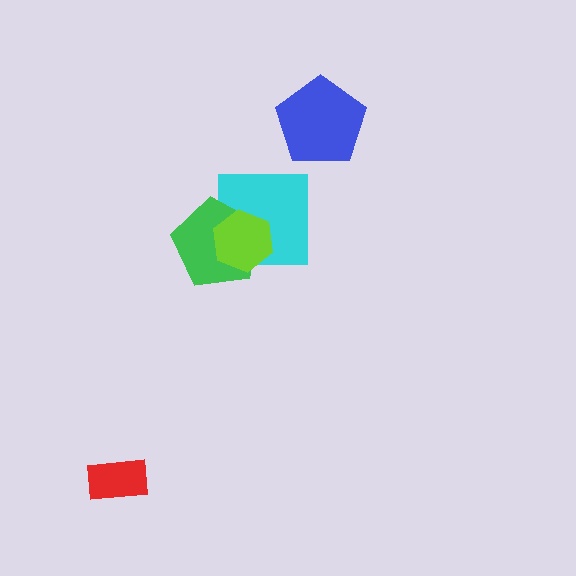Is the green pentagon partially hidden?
Yes, it is partially covered by another shape.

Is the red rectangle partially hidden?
No, no other shape covers it.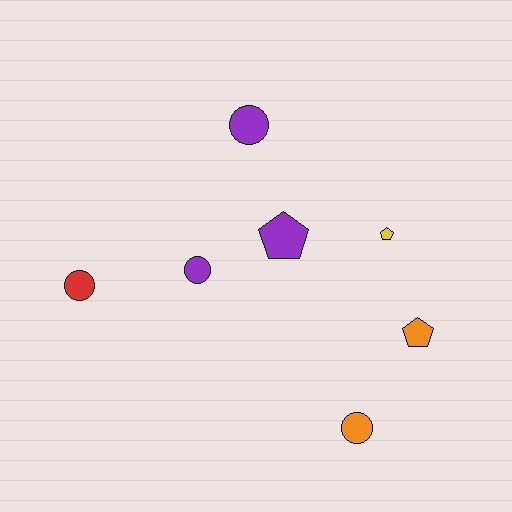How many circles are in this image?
There are 4 circles.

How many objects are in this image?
There are 7 objects.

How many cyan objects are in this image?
There are no cyan objects.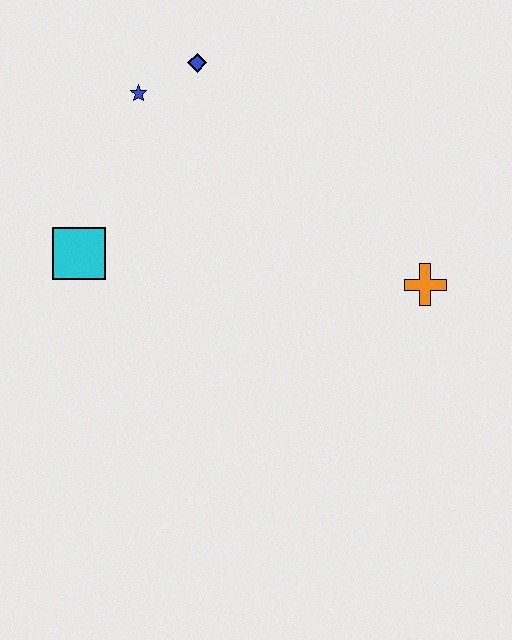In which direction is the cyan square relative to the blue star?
The cyan square is below the blue star.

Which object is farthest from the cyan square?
The orange cross is farthest from the cyan square.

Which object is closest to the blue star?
The blue diamond is closest to the blue star.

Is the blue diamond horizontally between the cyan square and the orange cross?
Yes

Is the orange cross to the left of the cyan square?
No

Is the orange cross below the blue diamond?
Yes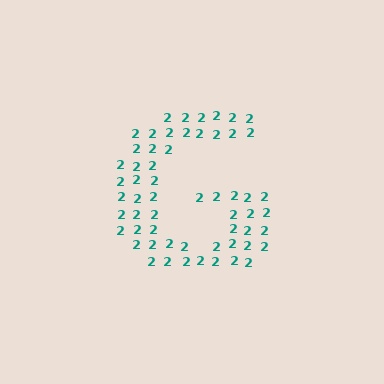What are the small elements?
The small elements are digit 2's.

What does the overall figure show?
The overall figure shows the letter G.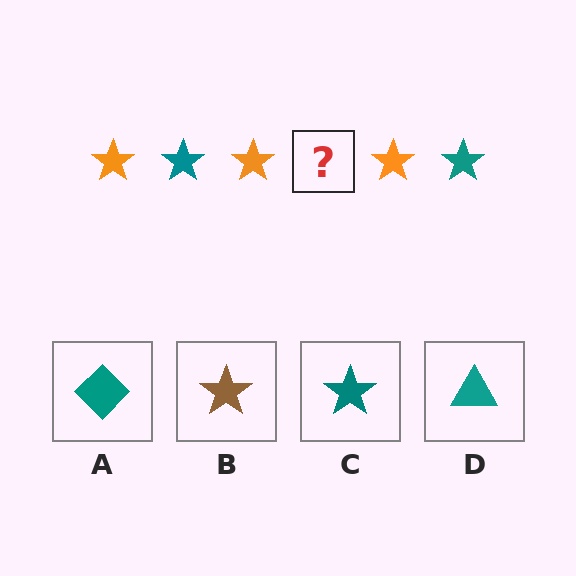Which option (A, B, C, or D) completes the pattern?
C.